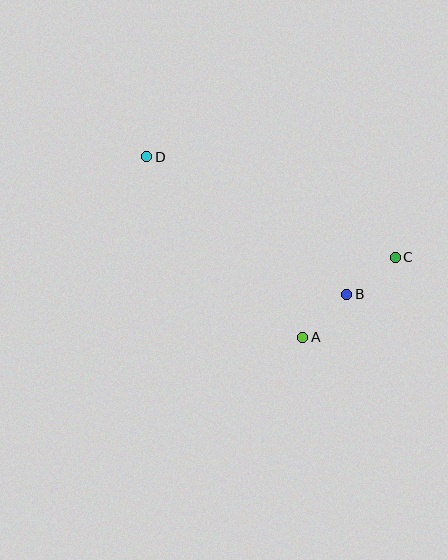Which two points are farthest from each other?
Points C and D are farthest from each other.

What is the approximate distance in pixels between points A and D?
The distance between A and D is approximately 239 pixels.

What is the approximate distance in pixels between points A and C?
The distance between A and C is approximately 122 pixels.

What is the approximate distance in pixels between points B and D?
The distance between B and D is approximately 243 pixels.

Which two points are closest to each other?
Points B and C are closest to each other.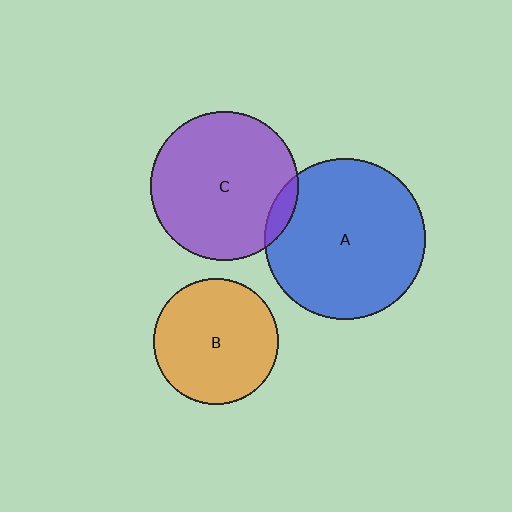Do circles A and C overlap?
Yes.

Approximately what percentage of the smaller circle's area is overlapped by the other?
Approximately 5%.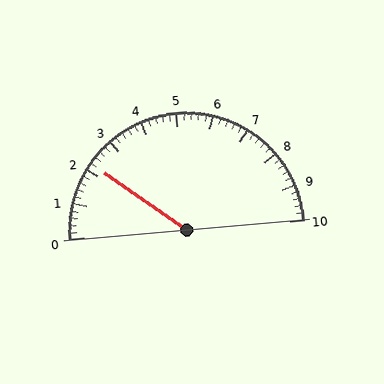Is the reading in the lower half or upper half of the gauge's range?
The reading is in the lower half of the range (0 to 10).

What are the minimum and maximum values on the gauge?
The gauge ranges from 0 to 10.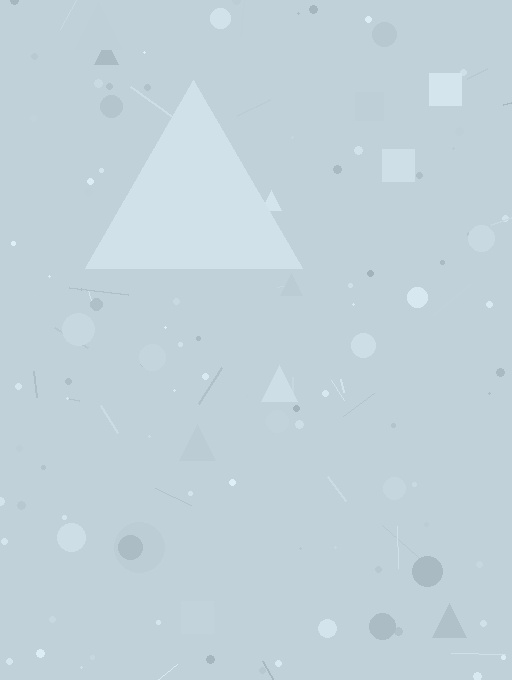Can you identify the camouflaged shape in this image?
The camouflaged shape is a triangle.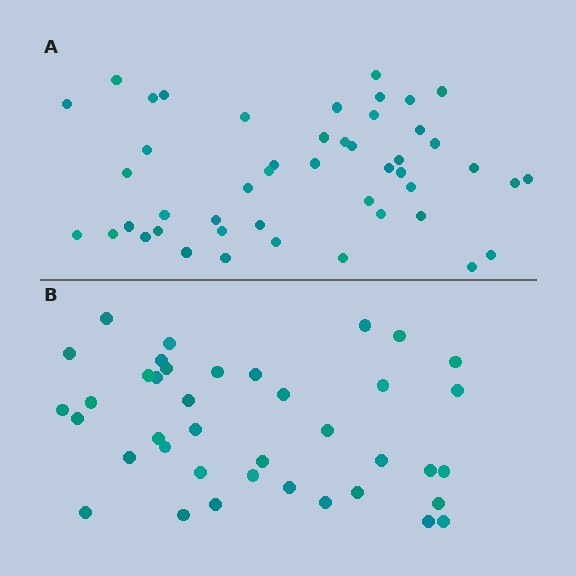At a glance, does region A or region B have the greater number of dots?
Region A (the top region) has more dots.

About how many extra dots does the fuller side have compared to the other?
Region A has roughly 8 or so more dots than region B.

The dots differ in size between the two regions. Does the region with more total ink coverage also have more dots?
No. Region B has more total ink coverage because its dots are larger, but region A actually contains more individual dots. Total area can be misleading — the number of items is what matters here.